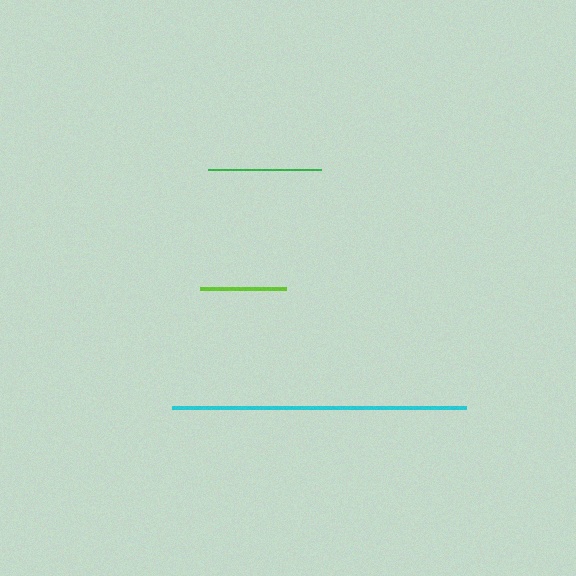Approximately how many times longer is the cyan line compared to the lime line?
The cyan line is approximately 3.4 times the length of the lime line.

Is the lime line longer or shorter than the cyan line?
The cyan line is longer than the lime line.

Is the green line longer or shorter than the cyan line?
The cyan line is longer than the green line.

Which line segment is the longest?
The cyan line is the longest at approximately 294 pixels.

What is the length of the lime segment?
The lime segment is approximately 86 pixels long.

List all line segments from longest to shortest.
From longest to shortest: cyan, green, lime.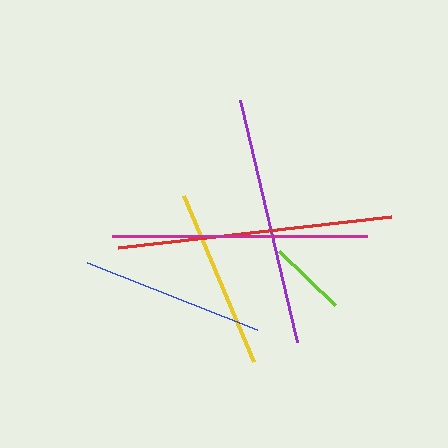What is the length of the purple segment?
The purple segment is approximately 248 pixels long.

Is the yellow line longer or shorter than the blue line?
The blue line is longer than the yellow line.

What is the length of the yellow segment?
The yellow segment is approximately 180 pixels long.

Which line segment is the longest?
The red line is the longest at approximately 275 pixels.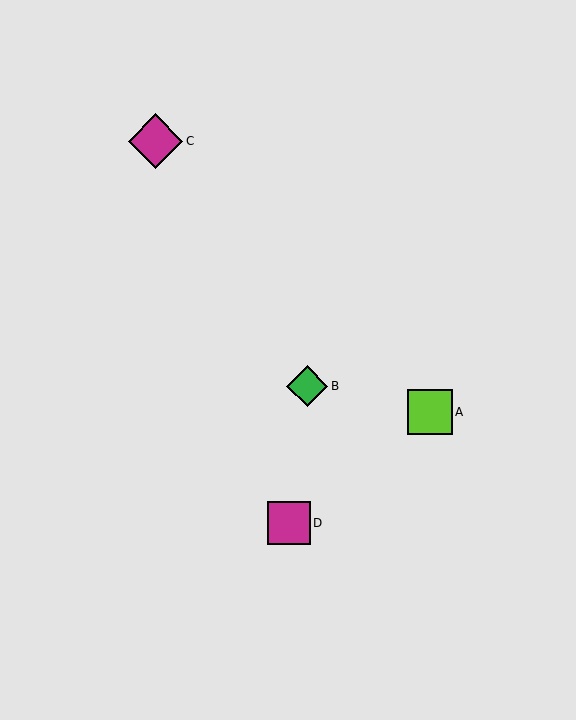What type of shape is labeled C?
Shape C is a magenta diamond.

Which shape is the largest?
The magenta diamond (labeled C) is the largest.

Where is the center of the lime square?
The center of the lime square is at (430, 412).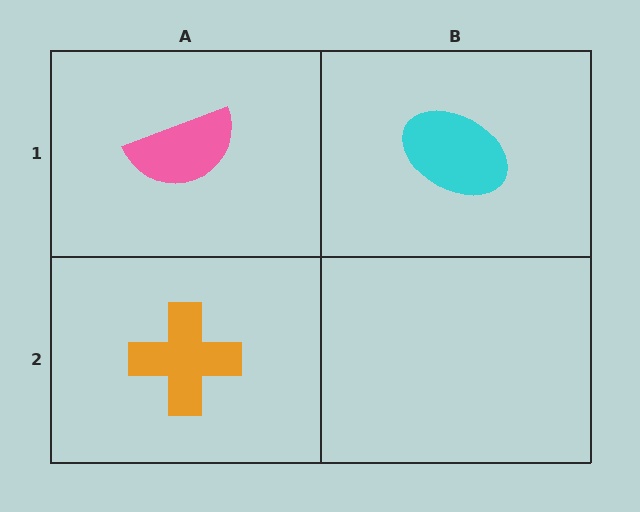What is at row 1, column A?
A pink semicircle.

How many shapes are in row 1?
2 shapes.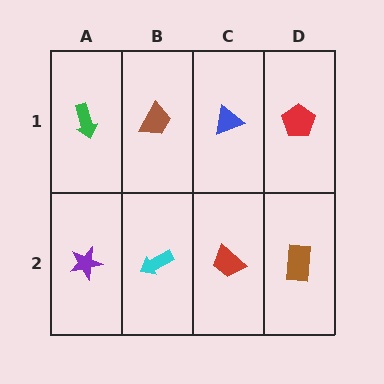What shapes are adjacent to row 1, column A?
A purple star (row 2, column A), a brown trapezoid (row 1, column B).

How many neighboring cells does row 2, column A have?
2.